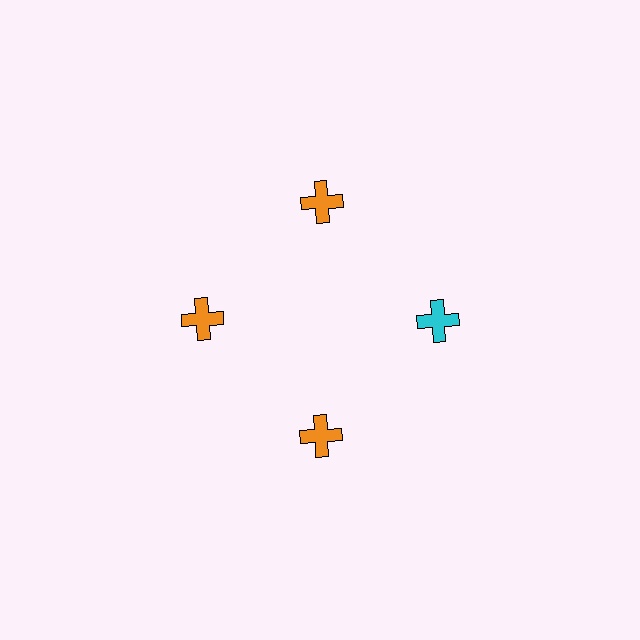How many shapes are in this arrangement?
There are 4 shapes arranged in a ring pattern.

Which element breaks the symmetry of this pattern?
The cyan cross at roughly the 3 o'clock position breaks the symmetry. All other shapes are orange crosses.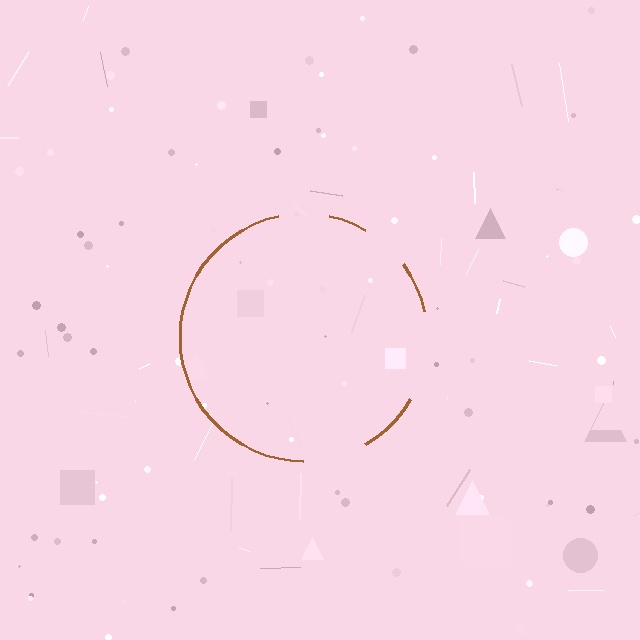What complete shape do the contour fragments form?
The contour fragments form a circle.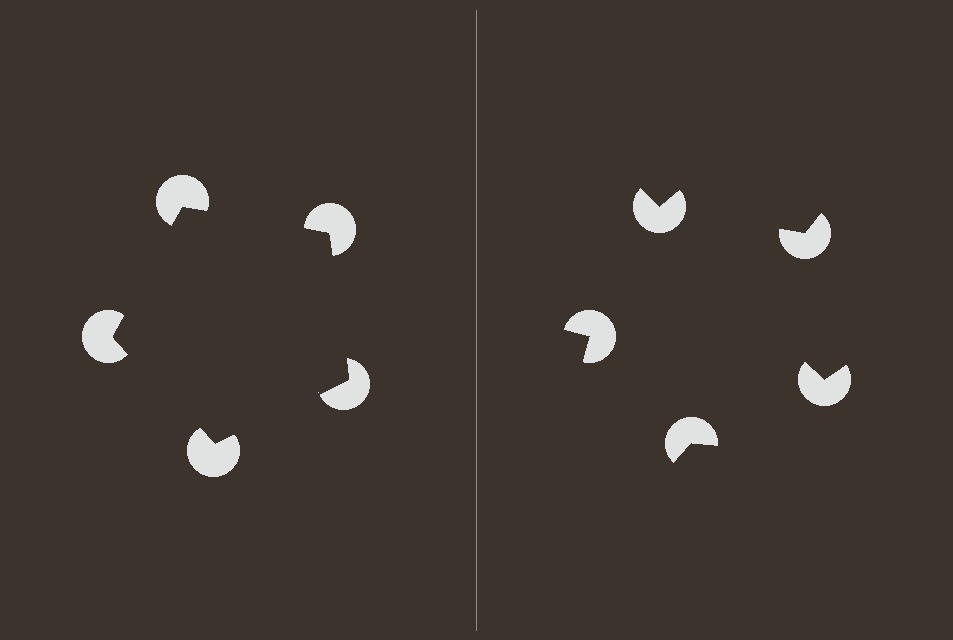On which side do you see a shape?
An illusory pentagon appears on the left side. On the right side the wedge cuts are rotated, so no coherent shape forms.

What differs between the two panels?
The pac-man discs are positioned identically on both sides; only the wedge orientations differ. On the left they align to a pentagon; on the right they are misaligned.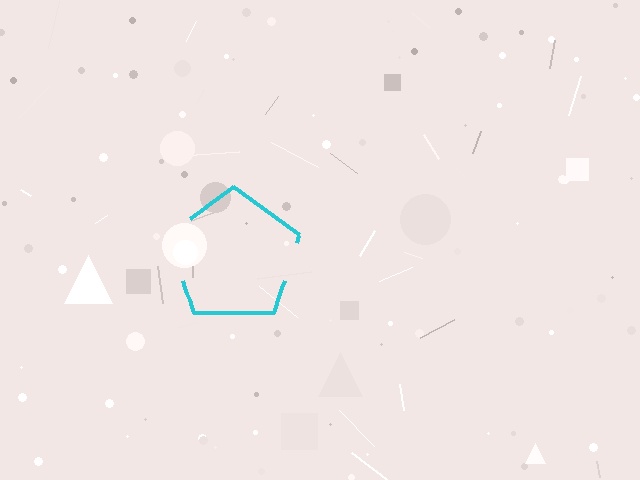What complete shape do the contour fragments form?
The contour fragments form a pentagon.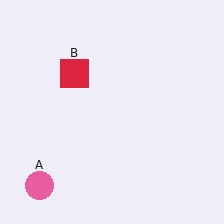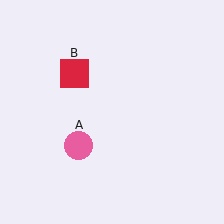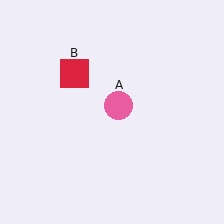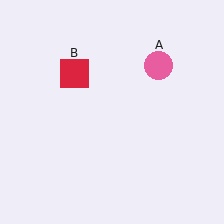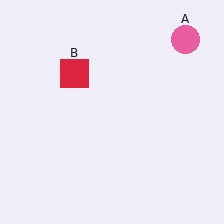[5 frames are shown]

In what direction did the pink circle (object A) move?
The pink circle (object A) moved up and to the right.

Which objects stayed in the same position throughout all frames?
Red square (object B) remained stationary.